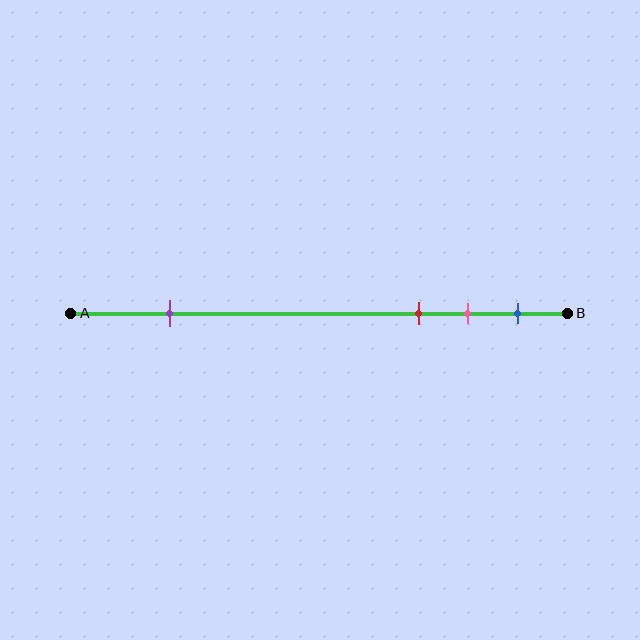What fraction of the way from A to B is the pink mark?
The pink mark is approximately 80% (0.8) of the way from A to B.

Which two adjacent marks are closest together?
The pink and blue marks are the closest adjacent pair.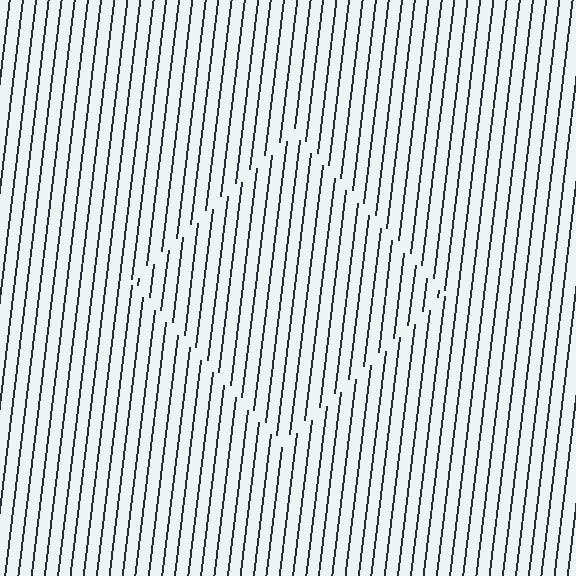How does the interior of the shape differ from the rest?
The interior of the shape contains the same grating, shifted by half a period — the contour is defined by the phase discontinuity where line-ends from the inner and outer gratings abut.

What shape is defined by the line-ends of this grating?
An illusory square. The interior of the shape contains the same grating, shifted by half a period — the contour is defined by the phase discontinuity where line-ends from the inner and outer gratings abut.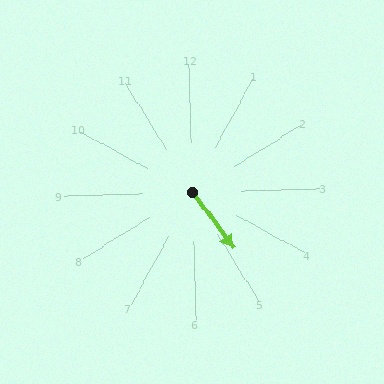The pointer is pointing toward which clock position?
Roughly 5 o'clock.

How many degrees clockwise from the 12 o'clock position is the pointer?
Approximately 145 degrees.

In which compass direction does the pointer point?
Southeast.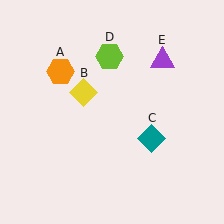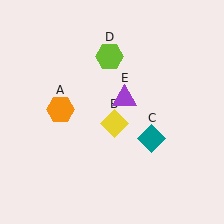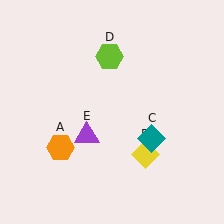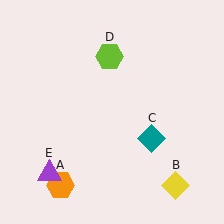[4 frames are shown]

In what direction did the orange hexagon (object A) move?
The orange hexagon (object A) moved down.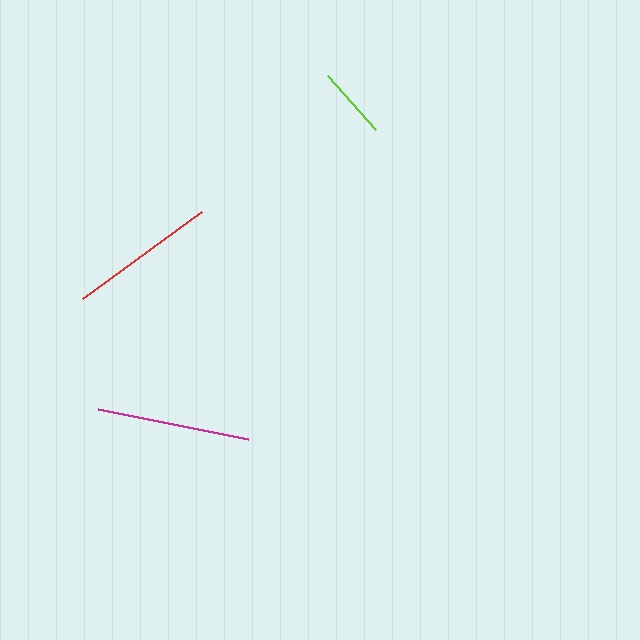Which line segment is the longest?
The magenta line is the longest at approximately 153 pixels.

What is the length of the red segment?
The red segment is approximately 147 pixels long.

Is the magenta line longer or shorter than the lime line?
The magenta line is longer than the lime line.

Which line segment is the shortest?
The lime line is the shortest at approximately 72 pixels.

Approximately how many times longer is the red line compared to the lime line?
The red line is approximately 2.0 times the length of the lime line.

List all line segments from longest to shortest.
From longest to shortest: magenta, red, lime.